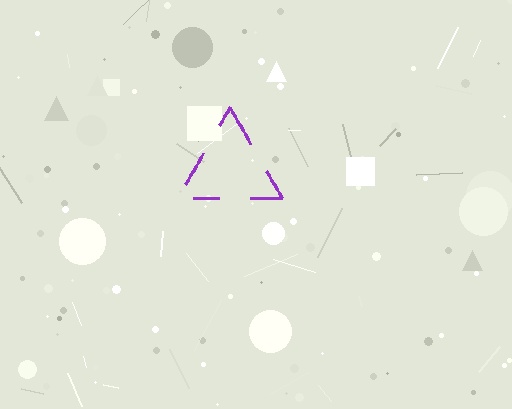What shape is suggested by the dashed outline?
The dashed outline suggests a triangle.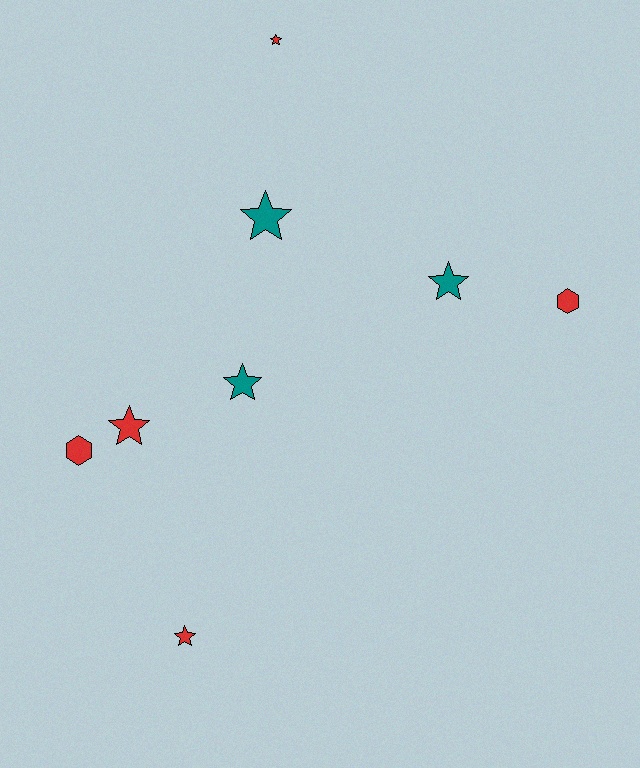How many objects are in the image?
There are 8 objects.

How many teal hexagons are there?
There are no teal hexagons.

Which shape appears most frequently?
Star, with 6 objects.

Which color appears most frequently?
Red, with 5 objects.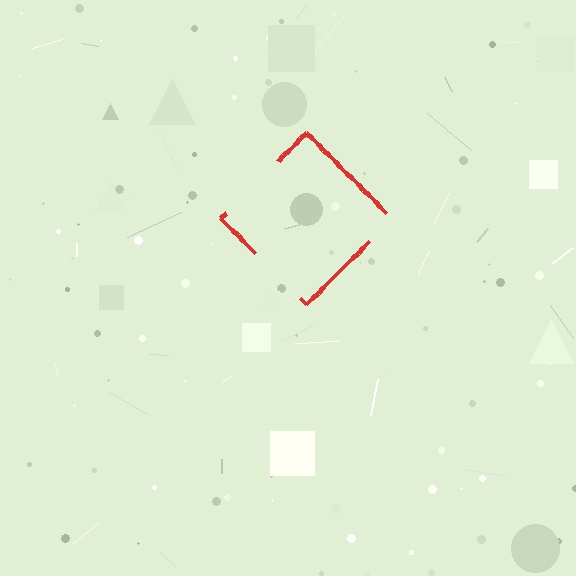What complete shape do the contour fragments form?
The contour fragments form a diamond.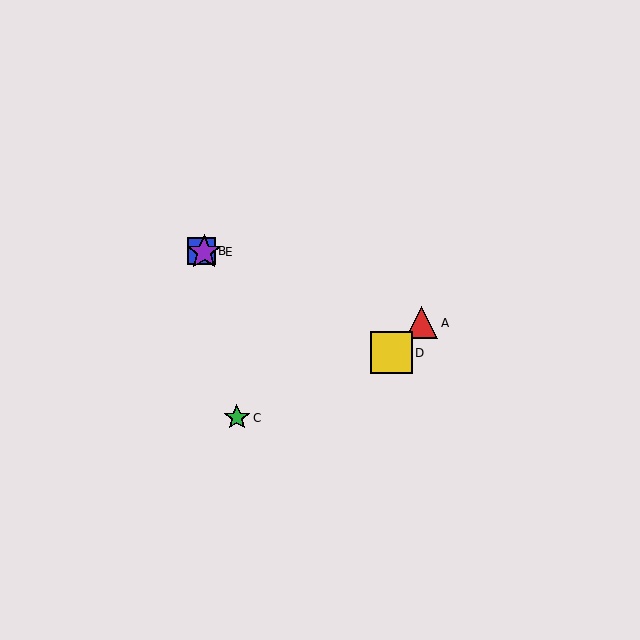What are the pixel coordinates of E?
Object E is at (204, 252).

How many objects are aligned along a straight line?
3 objects (B, D, E) are aligned along a straight line.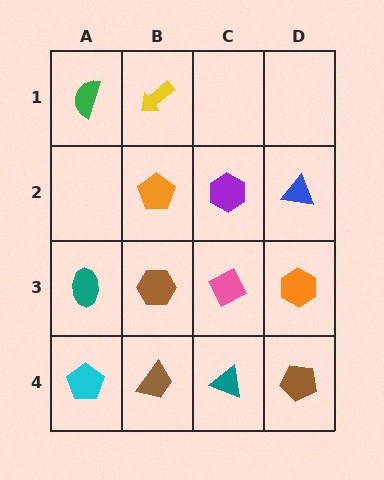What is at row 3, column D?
An orange hexagon.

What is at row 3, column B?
A brown hexagon.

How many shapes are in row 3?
4 shapes.